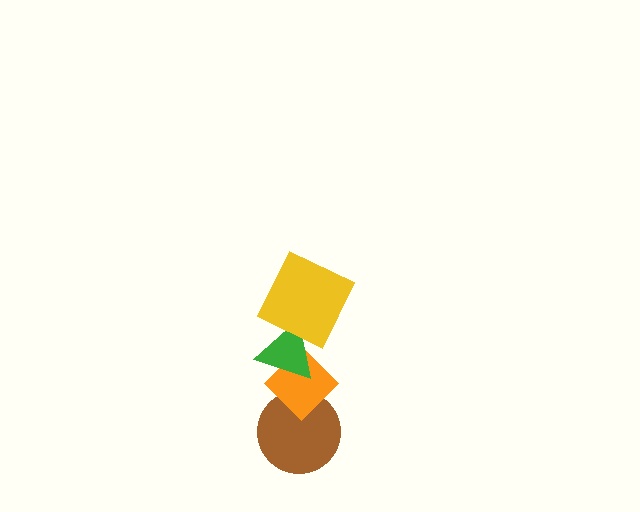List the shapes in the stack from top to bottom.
From top to bottom: the yellow square, the green triangle, the orange diamond, the brown circle.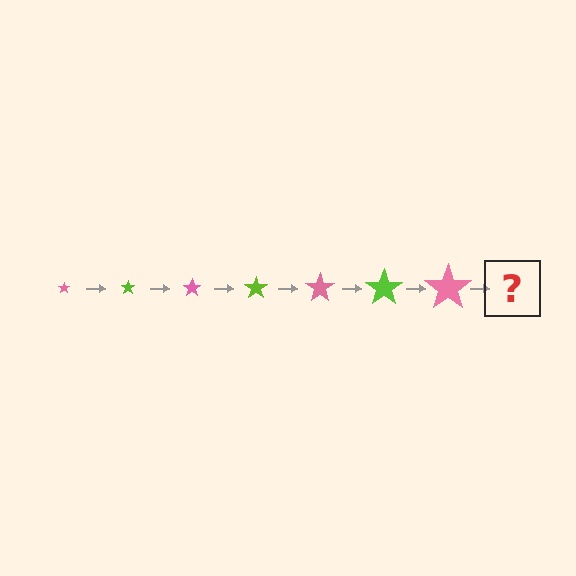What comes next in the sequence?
The next element should be a lime star, larger than the previous one.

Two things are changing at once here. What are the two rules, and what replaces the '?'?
The two rules are that the star grows larger each step and the color cycles through pink and lime. The '?' should be a lime star, larger than the previous one.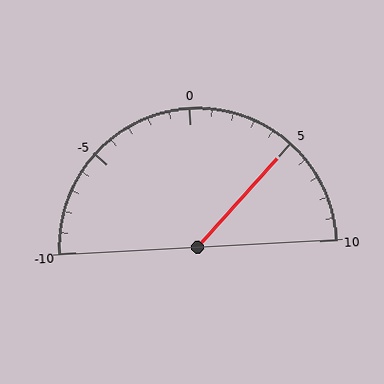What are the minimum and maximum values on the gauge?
The gauge ranges from -10 to 10.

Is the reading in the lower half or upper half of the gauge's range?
The reading is in the upper half of the range (-10 to 10).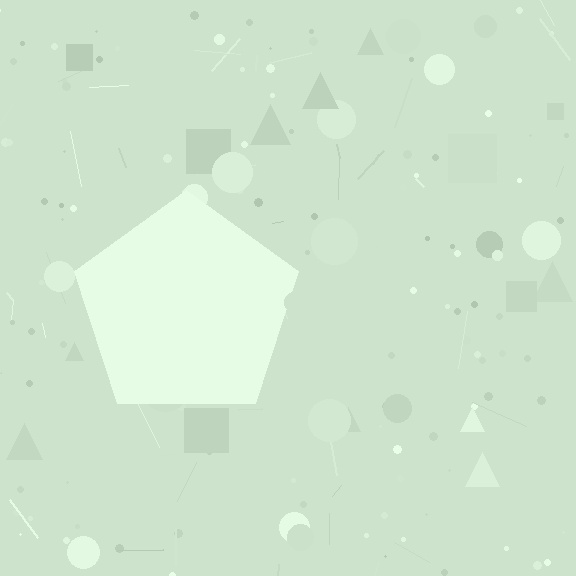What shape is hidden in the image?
A pentagon is hidden in the image.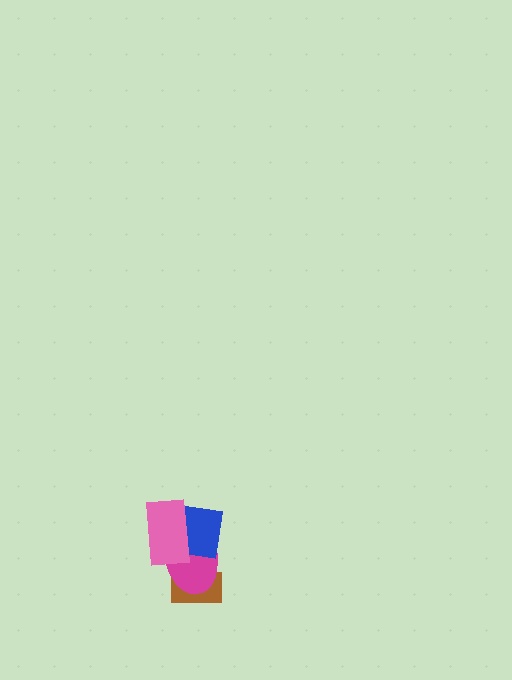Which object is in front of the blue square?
The pink rectangle is in front of the blue square.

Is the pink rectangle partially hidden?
No, no other shape covers it.